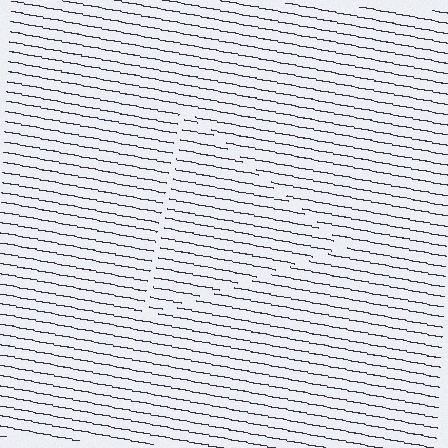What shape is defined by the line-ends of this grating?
An illusory triangle. The interior of the shape contains the same grating, shifted by half a period — the contour is defined by the phase discontinuity where line-ends from the inner and outer gratings abut.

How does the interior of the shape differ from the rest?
The interior of the shape contains the same grating, shifted by half a period — the contour is defined by the phase discontinuity where line-ends from the inner and outer gratings abut.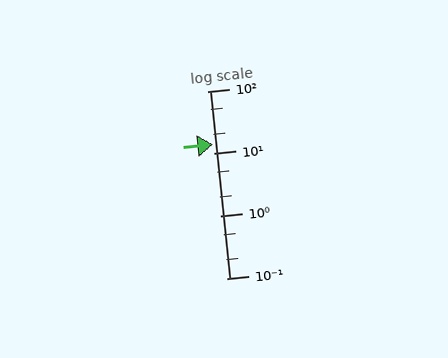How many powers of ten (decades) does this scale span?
The scale spans 3 decades, from 0.1 to 100.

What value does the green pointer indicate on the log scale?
The pointer indicates approximately 14.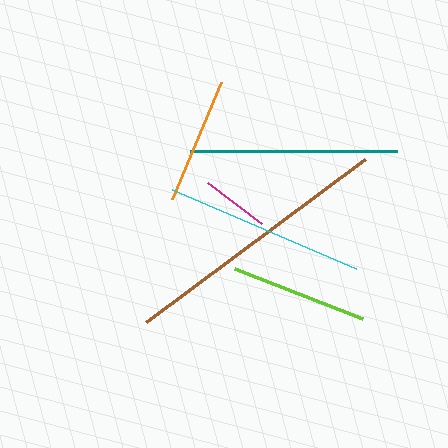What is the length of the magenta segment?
The magenta segment is approximately 68 pixels long.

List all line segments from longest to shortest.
From longest to shortest: brown, teal, cyan, lime, orange, magenta.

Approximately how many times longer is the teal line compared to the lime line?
The teal line is approximately 1.5 times the length of the lime line.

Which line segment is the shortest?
The magenta line is the shortest at approximately 68 pixels.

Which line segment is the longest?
The brown line is the longest at approximately 273 pixels.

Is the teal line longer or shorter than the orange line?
The teal line is longer than the orange line.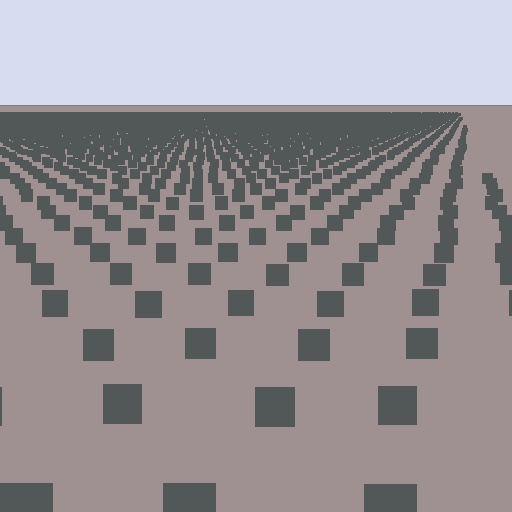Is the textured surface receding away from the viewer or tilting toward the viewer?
The surface is receding away from the viewer. Texture elements get smaller and denser toward the top.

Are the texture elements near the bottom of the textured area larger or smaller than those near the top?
Larger. Near the bottom, elements are closer to the viewer and appear at a bigger on-screen size.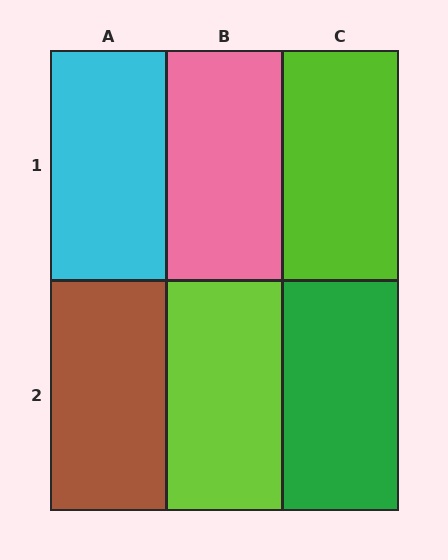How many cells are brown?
1 cell is brown.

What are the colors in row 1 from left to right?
Cyan, pink, lime.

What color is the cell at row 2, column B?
Lime.